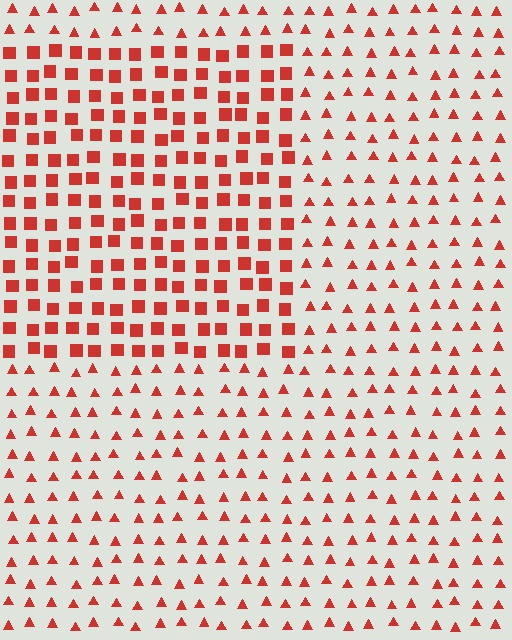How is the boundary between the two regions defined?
The boundary is defined by a change in element shape: squares inside vs. triangles outside. All elements share the same color and spacing.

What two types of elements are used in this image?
The image uses squares inside the rectangle region and triangles outside it.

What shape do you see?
I see a rectangle.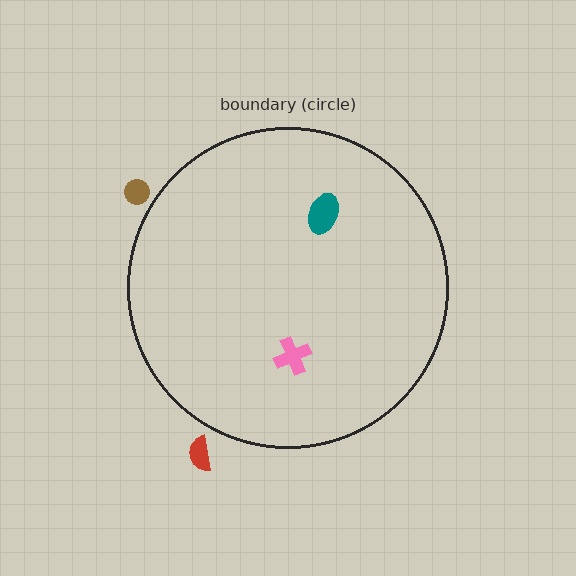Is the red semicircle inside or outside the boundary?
Outside.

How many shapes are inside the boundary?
2 inside, 2 outside.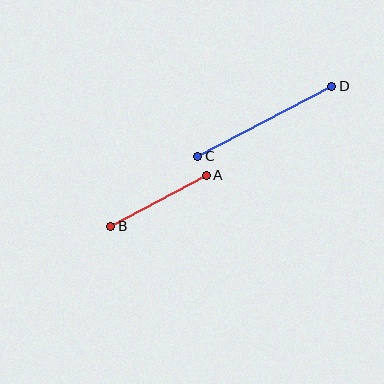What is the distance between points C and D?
The distance is approximately 151 pixels.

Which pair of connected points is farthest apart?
Points C and D are farthest apart.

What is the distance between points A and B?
The distance is approximately 108 pixels.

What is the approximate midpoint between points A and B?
The midpoint is at approximately (159, 201) pixels.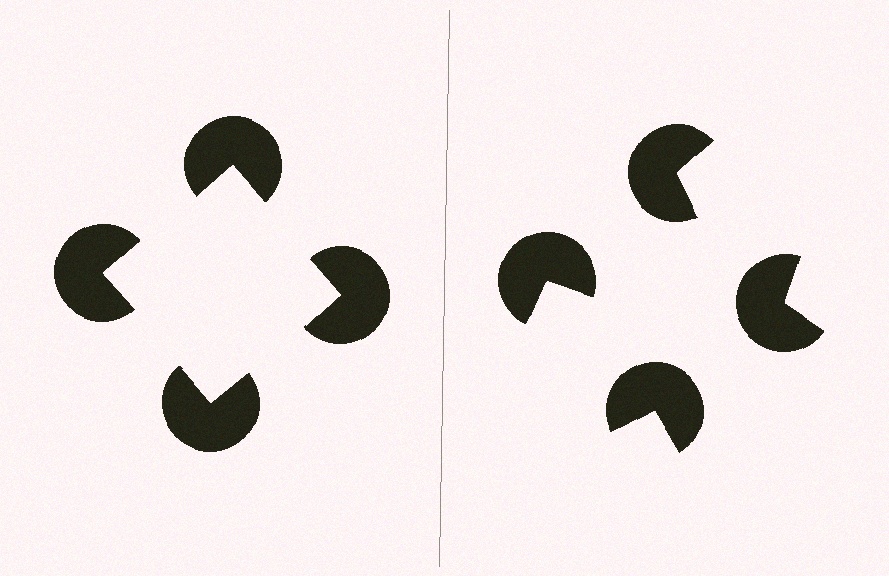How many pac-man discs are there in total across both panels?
8 — 4 on each side.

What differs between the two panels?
The pac-man discs are positioned identically on both sides; only the wedge orientations differ. On the left they align to a square; on the right they are misaligned.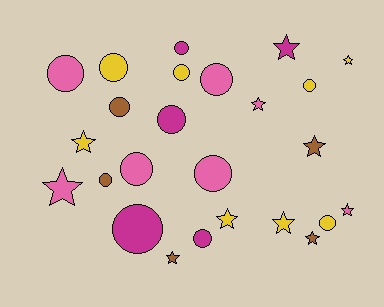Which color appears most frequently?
Yellow, with 8 objects.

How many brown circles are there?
There are 2 brown circles.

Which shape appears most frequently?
Circle, with 14 objects.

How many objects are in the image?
There are 25 objects.